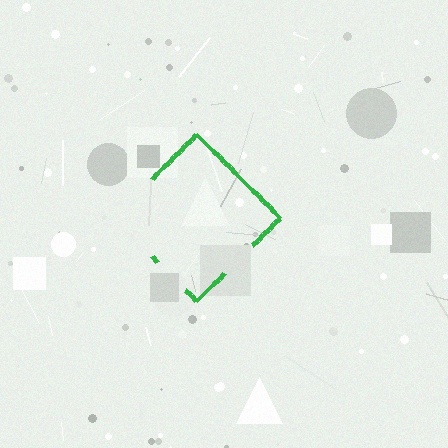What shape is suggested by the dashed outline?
The dashed outline suggests a diamond.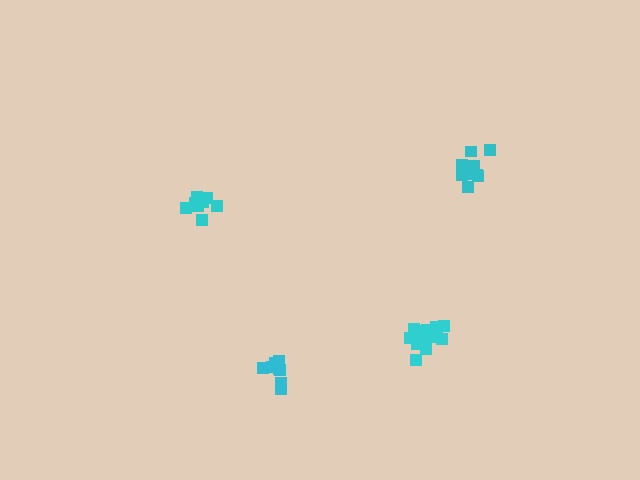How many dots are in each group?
Group 1: 8 dots, Group 2: 9 dots, Group 3: 14 dots, Group 4: 8 dots (39 total).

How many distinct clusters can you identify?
There are 4 distinct clusters.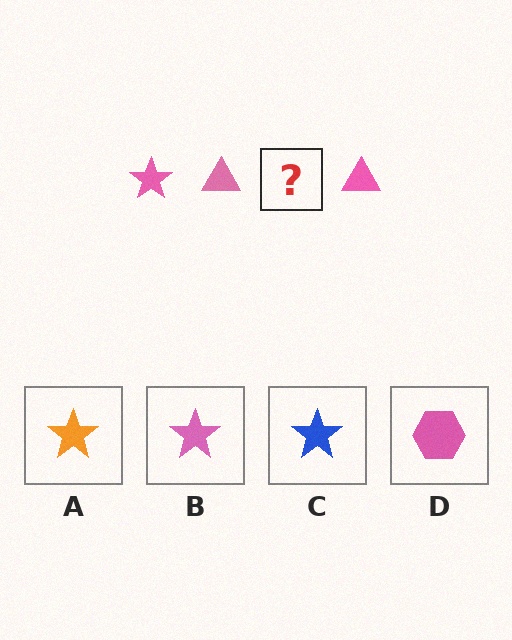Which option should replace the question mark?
Option B.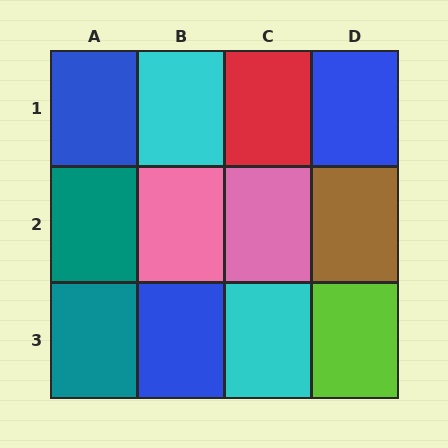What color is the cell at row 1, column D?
Blue.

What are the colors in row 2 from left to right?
Teal, pink, pink, brown.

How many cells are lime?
1 cell is lime.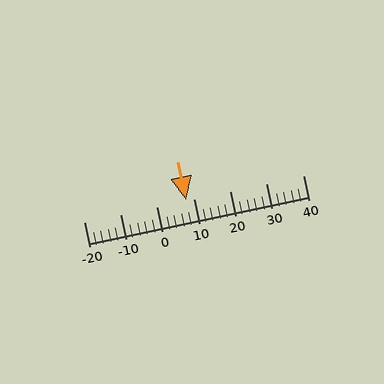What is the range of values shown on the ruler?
The ruler shows values from -20 to 40.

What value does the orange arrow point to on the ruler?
The orange arrow points to approximately 8.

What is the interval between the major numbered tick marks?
The major tick marks are spaced 10 units apart.